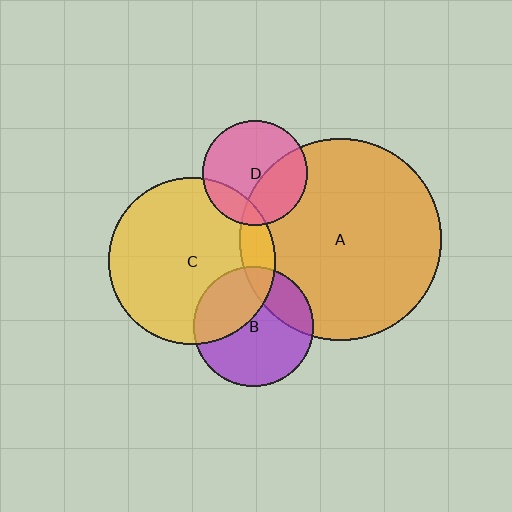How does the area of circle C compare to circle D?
Approximately 2.5 times.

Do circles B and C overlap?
Yes.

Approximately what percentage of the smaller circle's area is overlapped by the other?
Approximately 35%.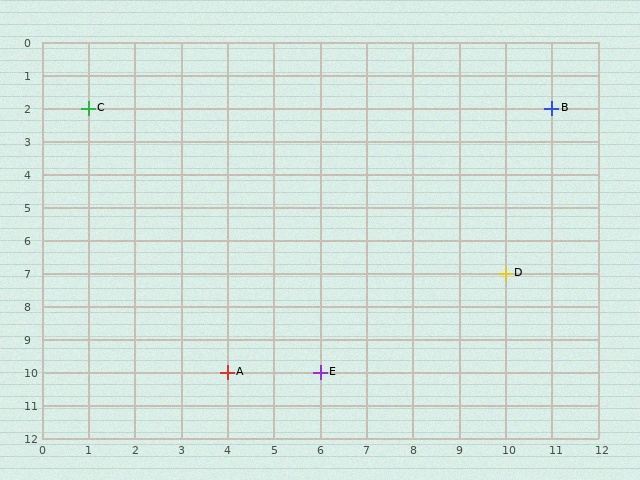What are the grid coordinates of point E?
Point E is at grid coordinates (6, 10).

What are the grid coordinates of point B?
Point B is at grid coordinates (11, 2).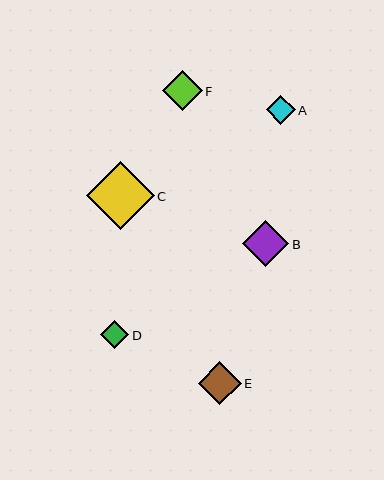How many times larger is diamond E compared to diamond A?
Diamond E is approximately 1.5 times the size of diamond A.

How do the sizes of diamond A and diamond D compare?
Diamond A and diamond D are approximately the same size.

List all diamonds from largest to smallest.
From largest to smallest: C, B, E, F, A, D.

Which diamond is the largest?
Diamond C is the largest with a size of approximately 68 pixels.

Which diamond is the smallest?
Diamond D is the smallest with a size of approximately 28 pixels.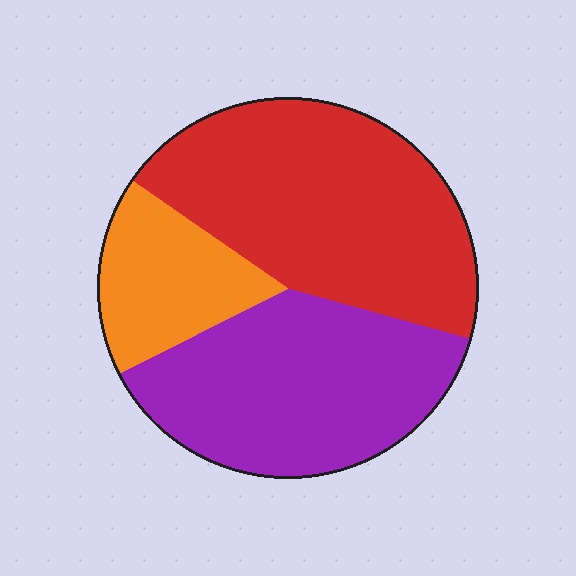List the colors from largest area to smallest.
From largest to smallest: red, purple, orange.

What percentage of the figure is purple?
Purple takes up between a quarter and a half of the figure.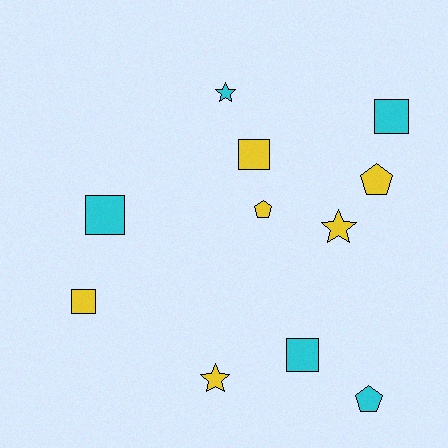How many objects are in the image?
There are 11 objects.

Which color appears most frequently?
Yellow, with 6 objects.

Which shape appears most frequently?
Square, with 5 objects.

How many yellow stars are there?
There are 2 yellow stars.